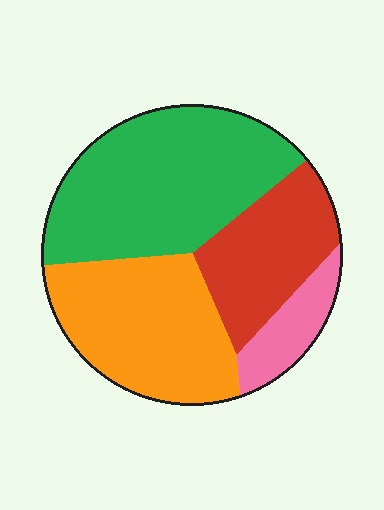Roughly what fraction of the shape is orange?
Orange takes up between a sixth and a third of the shape.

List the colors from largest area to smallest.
From largest to smallest: green, orange, red, pink.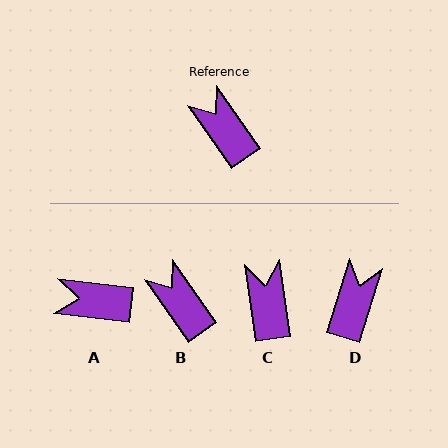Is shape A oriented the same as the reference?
No, it is off by about 48 degrees.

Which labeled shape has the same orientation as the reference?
B.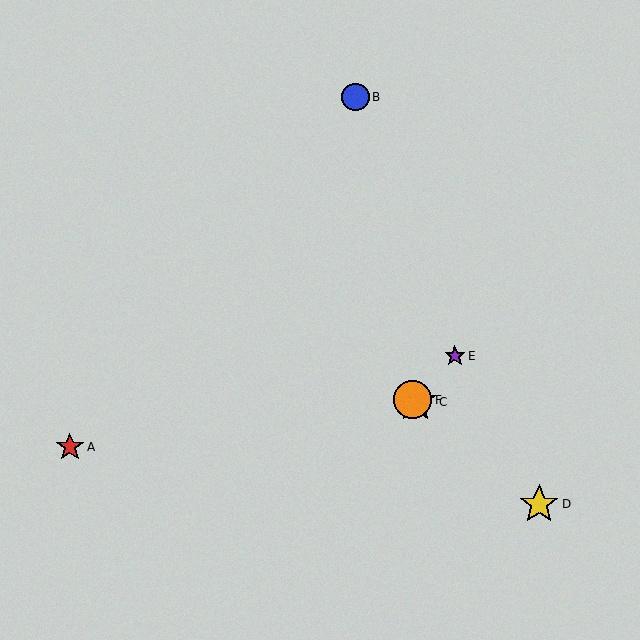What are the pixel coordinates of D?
Object D is at (539, 504).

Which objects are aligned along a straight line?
Objects C, D, F are aligned along a straight line.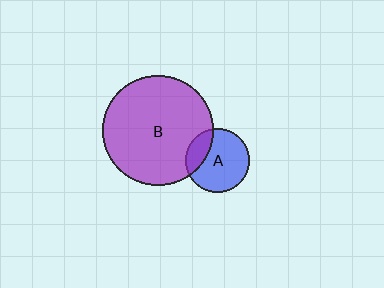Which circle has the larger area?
Circle B (purple).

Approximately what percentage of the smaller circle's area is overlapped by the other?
Approximately 25%.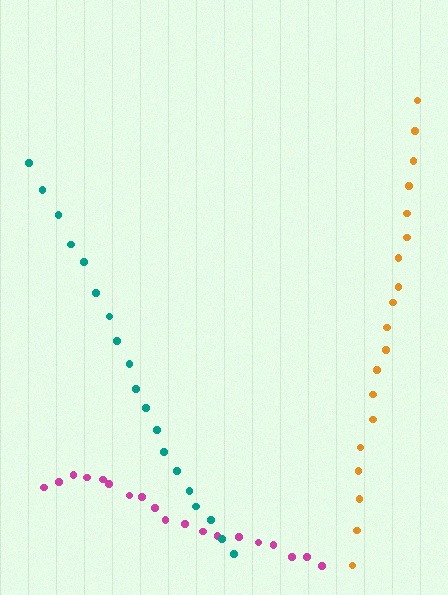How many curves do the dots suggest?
There are 3 distinct paths.